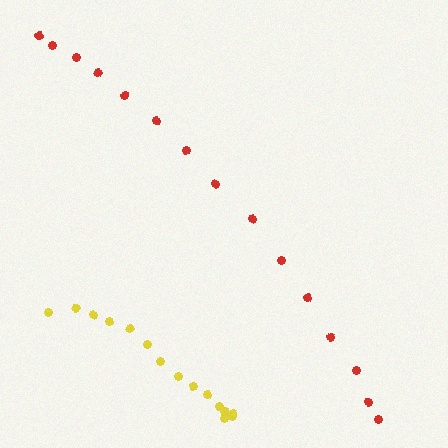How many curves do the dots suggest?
There are 2 distinct paths.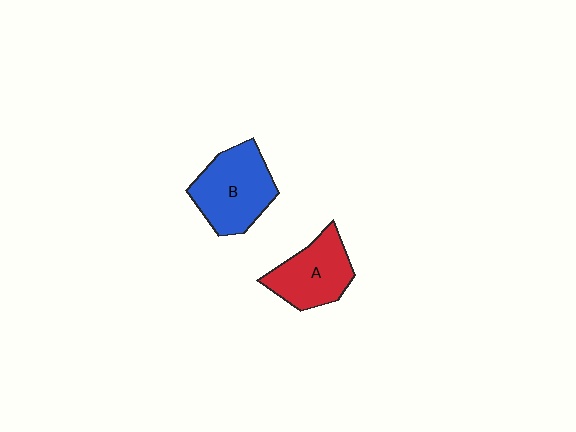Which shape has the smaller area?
Shape A (red).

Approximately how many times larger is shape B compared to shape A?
Approximately 1.2 times.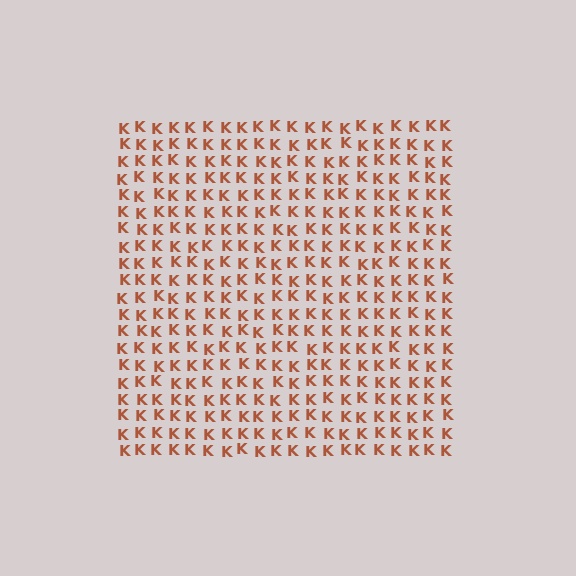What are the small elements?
The small elements are letter K's.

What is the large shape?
The large shape is a square.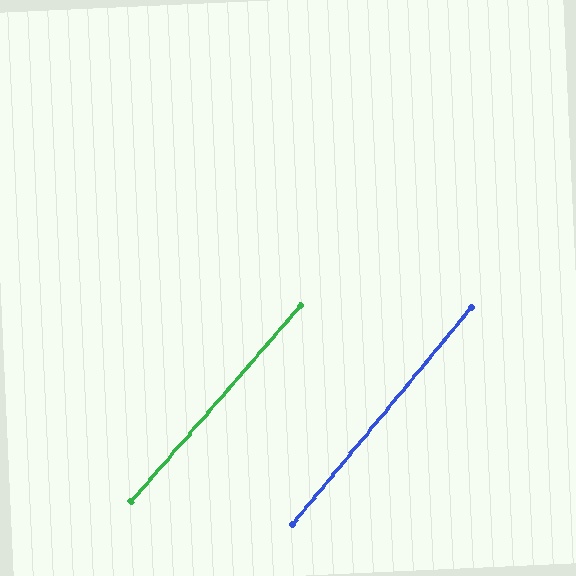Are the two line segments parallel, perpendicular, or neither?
Parallel — their directions differ by only 1.3°.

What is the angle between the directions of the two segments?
Approximately 1 degree.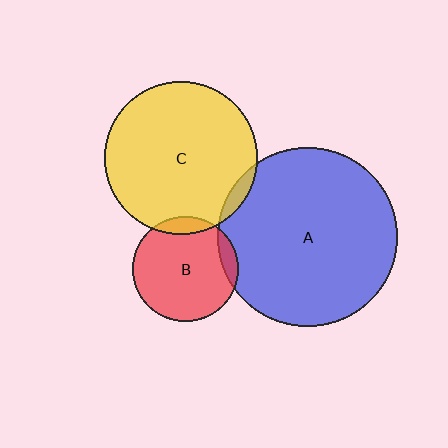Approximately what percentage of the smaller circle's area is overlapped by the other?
Approximately 10%.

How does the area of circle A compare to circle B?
Approximately 2.9 times.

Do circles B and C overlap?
Yes.